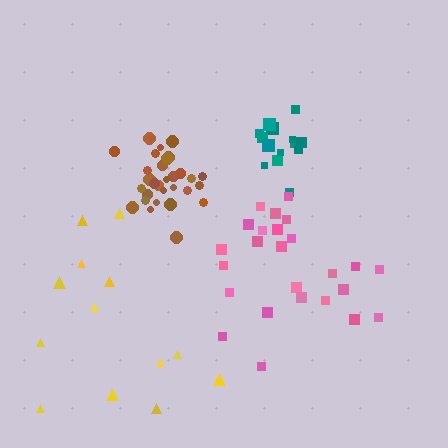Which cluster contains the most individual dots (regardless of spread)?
Brown (32).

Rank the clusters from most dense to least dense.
brown, teal, pink, yellow.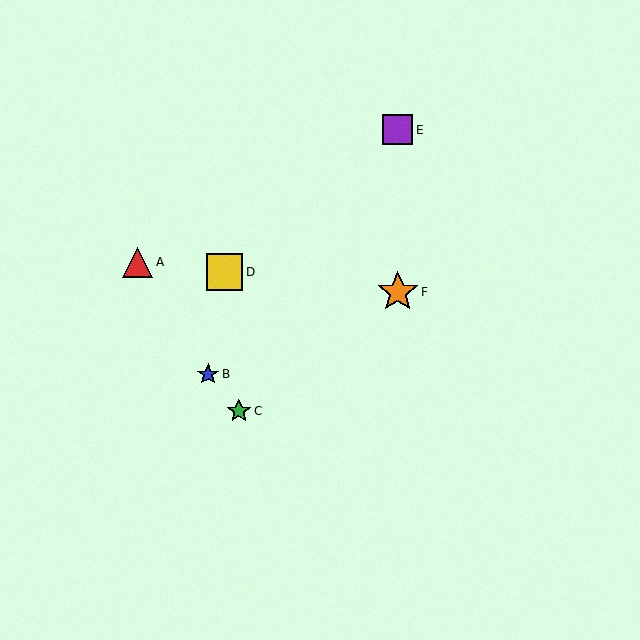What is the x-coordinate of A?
Object A is at x≈138.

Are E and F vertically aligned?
Yes, both are at x≈398.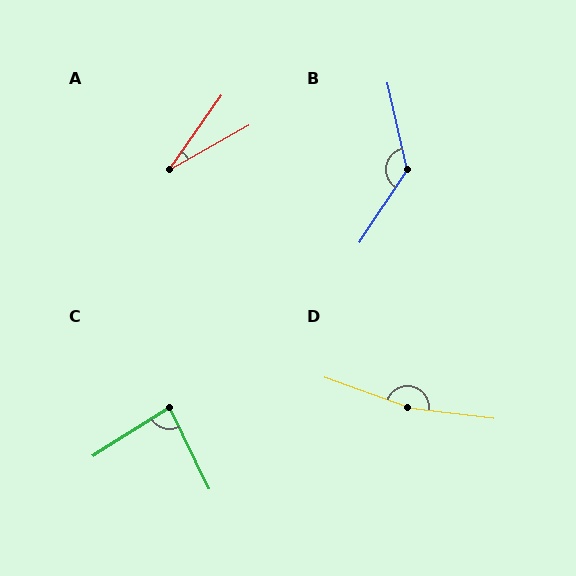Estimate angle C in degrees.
Approximately 84 degrees.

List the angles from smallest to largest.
A (26°), C (84°), B (134°), D (167°).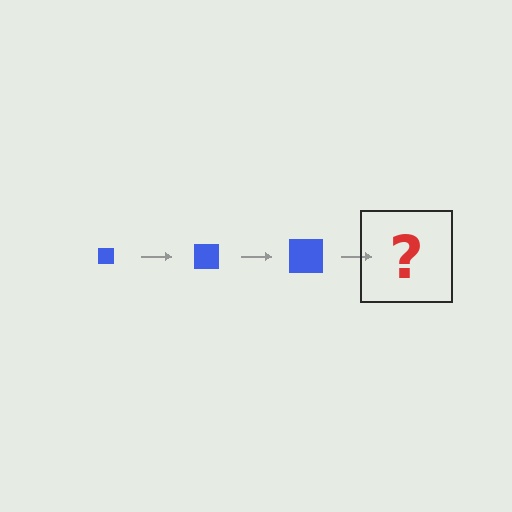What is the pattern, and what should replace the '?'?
The pattern is that the square gets progressively larger each step. The '?' should be a blue square, larger than the previous one.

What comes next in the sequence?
The next element should be a blue square, larger than the previous one.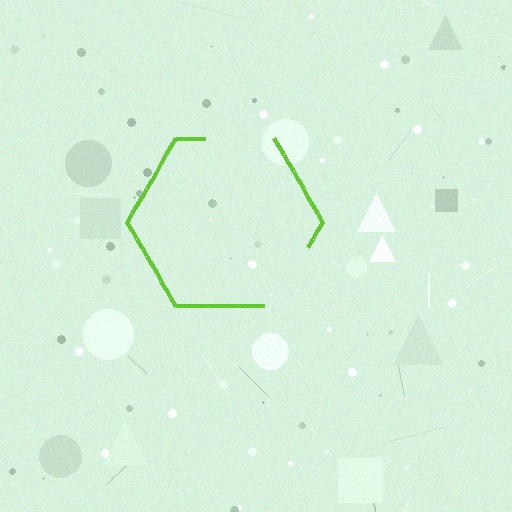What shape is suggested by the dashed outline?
The dashed outline suggests a hexagon.